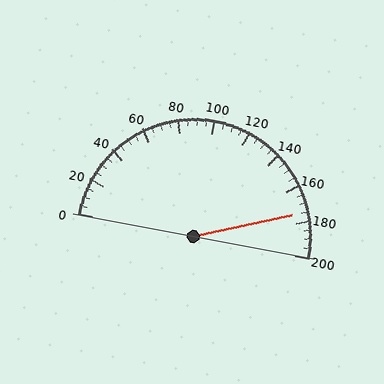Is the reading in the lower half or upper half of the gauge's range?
The reading is in the upper half of the range (0 to 200).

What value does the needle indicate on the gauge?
The needle indicates approximately 175.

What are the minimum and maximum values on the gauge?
The gauge ranges from 0 to 200.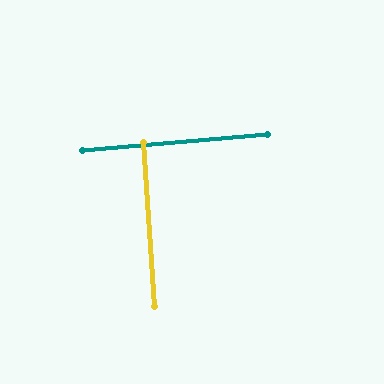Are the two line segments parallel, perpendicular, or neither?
Perpendicular — they meet at approximately 89°.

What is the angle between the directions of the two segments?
Approximately 89 degrees.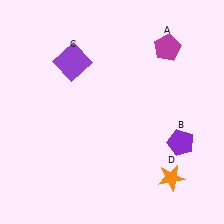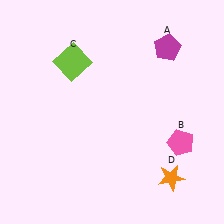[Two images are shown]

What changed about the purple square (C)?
In Image 1, C is purple. In Image 2, it changed to lime.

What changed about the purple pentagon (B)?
In Image 1, B is purple. In Image 2, it changed to pink.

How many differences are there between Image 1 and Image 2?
There are 2 differences between the two images.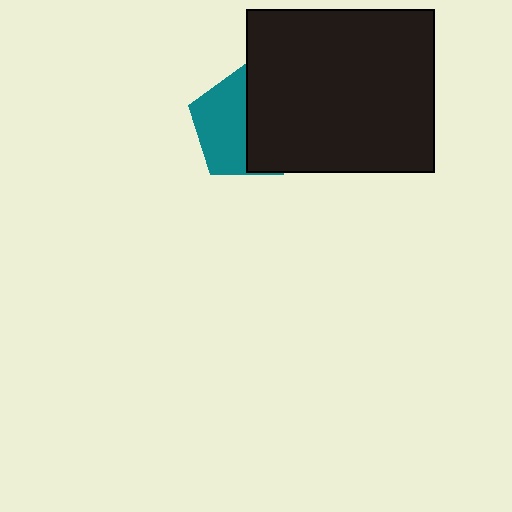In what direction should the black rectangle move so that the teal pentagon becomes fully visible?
The black rectangle should move right. That is the shortest direction to clear the overlap and leave the teal pentagon fully visible.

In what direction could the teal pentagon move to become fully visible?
The teal pentagon could move left. That would shift it out from behind the black rectangle entirely.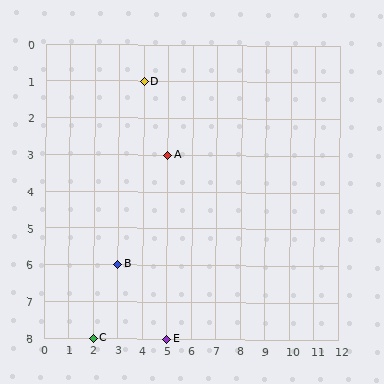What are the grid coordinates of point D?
Point D is at grid coordinates (4, 1).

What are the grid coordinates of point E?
Point E is at grid coordinates (5, 8).